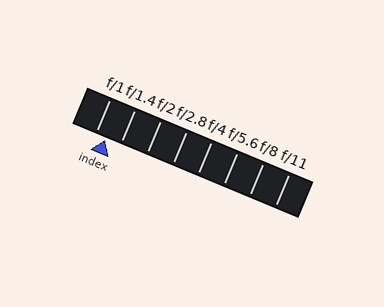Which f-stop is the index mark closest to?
The index mark is closest to f/1.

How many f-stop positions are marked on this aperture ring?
There are 8 f-stop positions marked.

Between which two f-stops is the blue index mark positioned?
The index mark is between f/1 and f/1.4.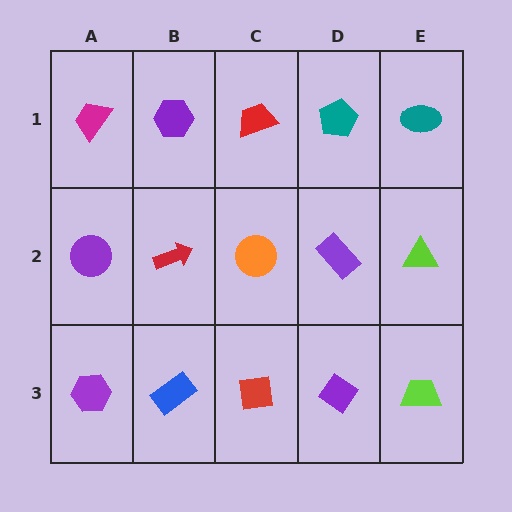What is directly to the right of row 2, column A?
A red arrow.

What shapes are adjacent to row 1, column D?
A purple rectangle (row 2, column D), a red trapezoid (row 1, column C), a teal ellipse (row 1, column E).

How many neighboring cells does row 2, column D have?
4.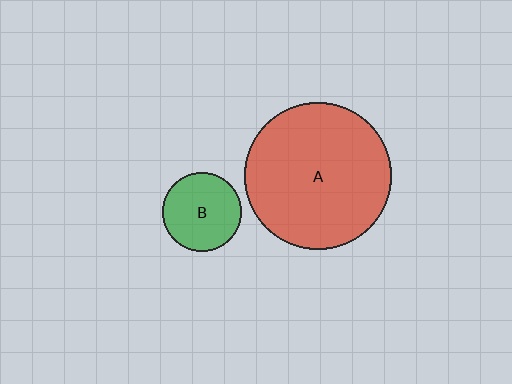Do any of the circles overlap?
No, none of the circles overlap.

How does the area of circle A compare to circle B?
Approximately 3.4 times.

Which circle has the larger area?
Circle A (red).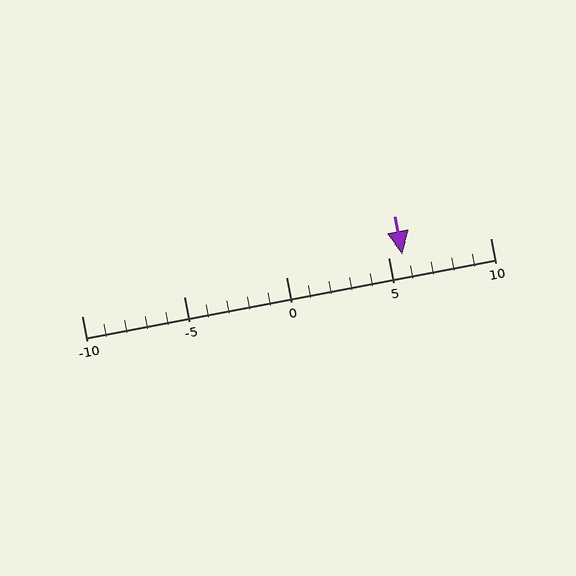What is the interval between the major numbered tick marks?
The major tick marks are spaced 5 units apart.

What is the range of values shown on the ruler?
The ruler shows values from -10 to 10.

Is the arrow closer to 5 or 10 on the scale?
The arrow is closer to 5.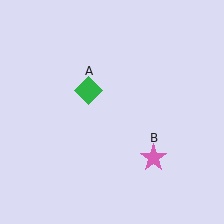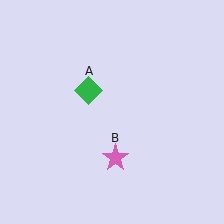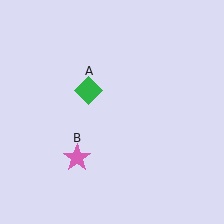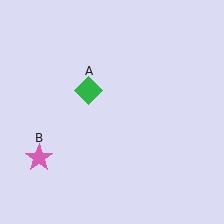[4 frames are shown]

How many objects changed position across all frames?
1 object changed position: pink star (object B).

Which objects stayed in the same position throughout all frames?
Green diamond (object A) remained stationary.